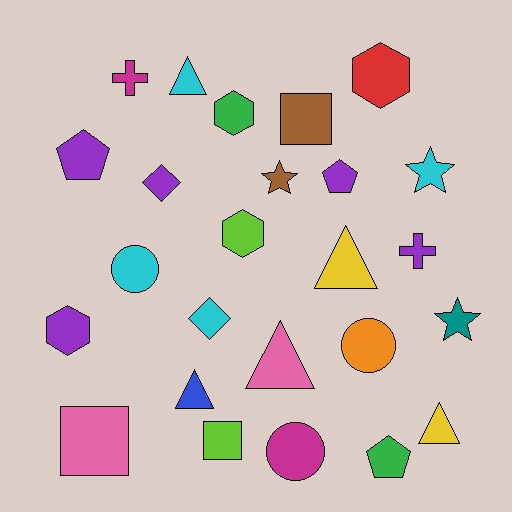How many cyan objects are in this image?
There are 4 cyan objects.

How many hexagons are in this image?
There are 4 hexagons.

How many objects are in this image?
There are 25 objects.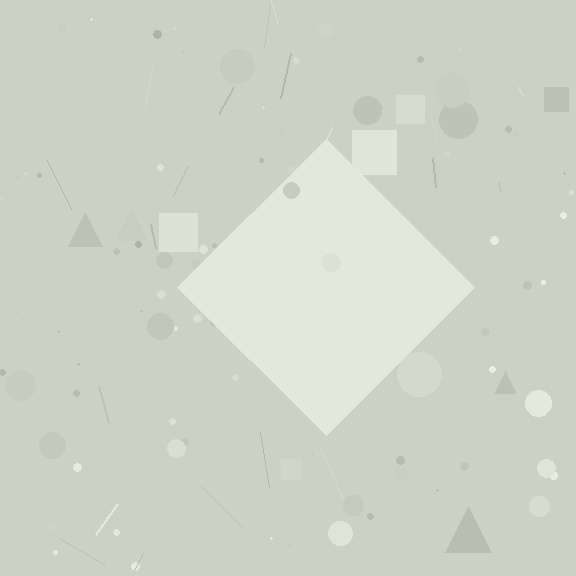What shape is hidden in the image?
A diamond is hidden in the image.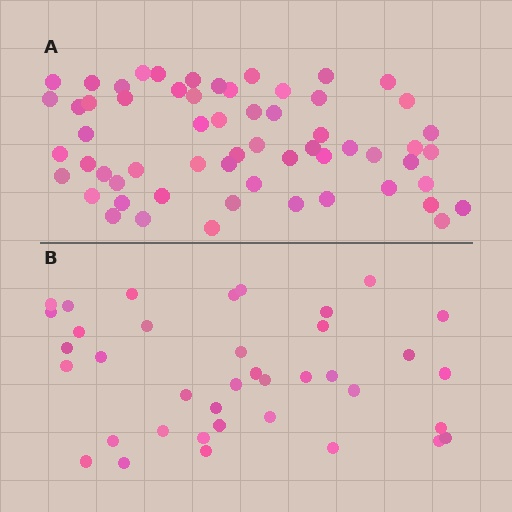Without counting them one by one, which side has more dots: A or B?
Region A (the top region) has more dots.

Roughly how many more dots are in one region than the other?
Region A has approximately 20 more dots than region B.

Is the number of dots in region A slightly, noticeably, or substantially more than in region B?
Region A has substantially more. The ratio is roughly 1.6 to 1.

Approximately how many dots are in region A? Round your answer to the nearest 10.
About 60 dots.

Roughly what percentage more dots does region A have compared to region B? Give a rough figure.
About 60% more.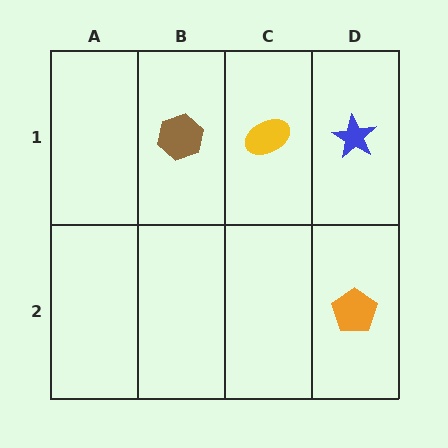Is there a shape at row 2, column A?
No, that cell is empty.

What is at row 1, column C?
A yellow ellipse.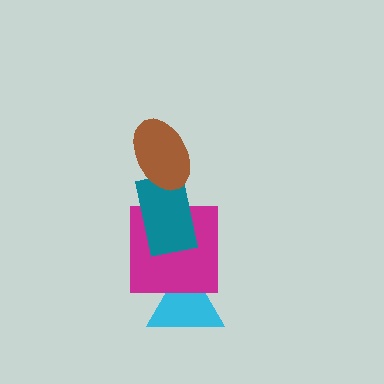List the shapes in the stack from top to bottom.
From top to bottom: the brown ellipse, the teal rectangle, the magenta square, the cyan triangle.